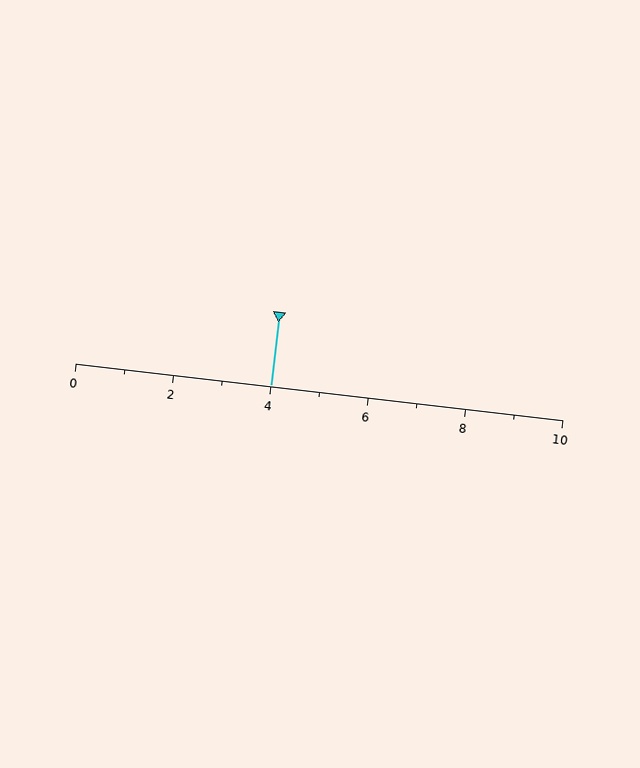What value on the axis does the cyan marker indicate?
The marker indicates approximately 4.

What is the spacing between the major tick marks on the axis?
The major ticks are spaced 2 apart.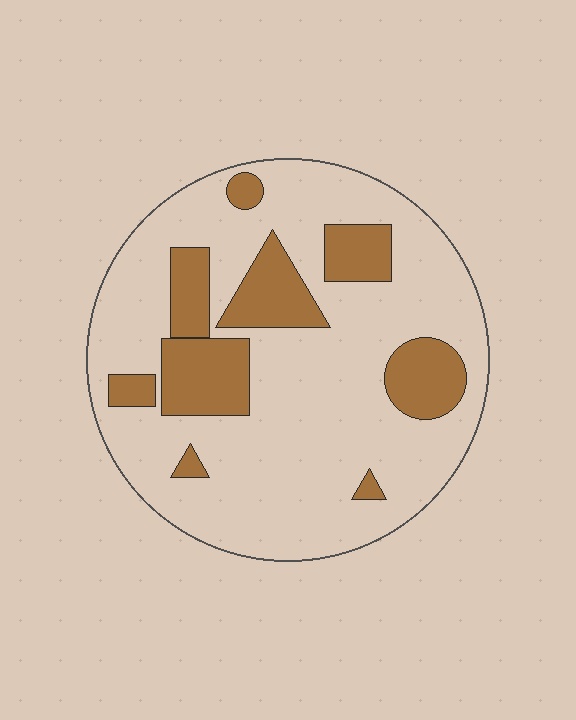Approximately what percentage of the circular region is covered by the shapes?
Approximately 25%.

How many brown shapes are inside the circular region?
9.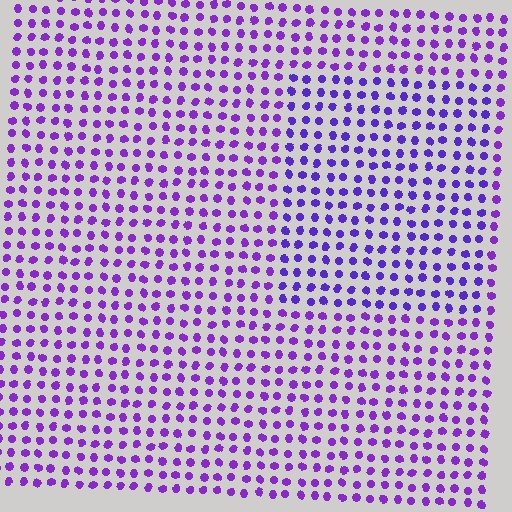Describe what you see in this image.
The image is filled with small purple elements in a uniform arrangement. A rectangle-shaped region is visible where the elements are tinted to a slightly different hue, forming a subtle color boundary.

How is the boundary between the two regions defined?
The boundary is defined purely by a slight shift in hue (about 20 degrees). Spacing, size, and orientation are identical on both sides.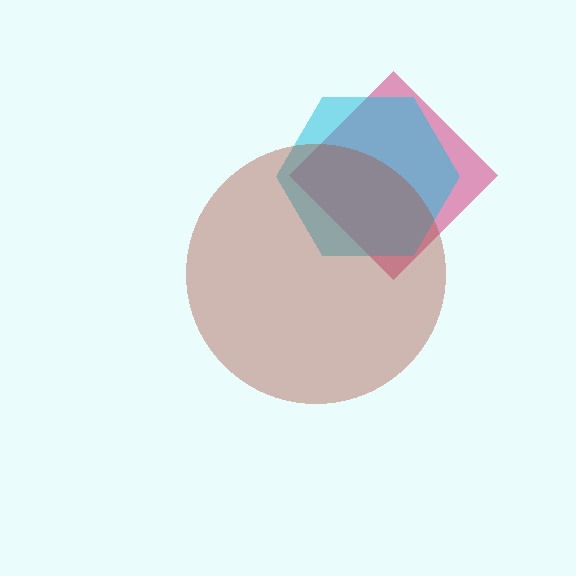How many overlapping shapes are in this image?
There are 3 overlapping shapes in the image.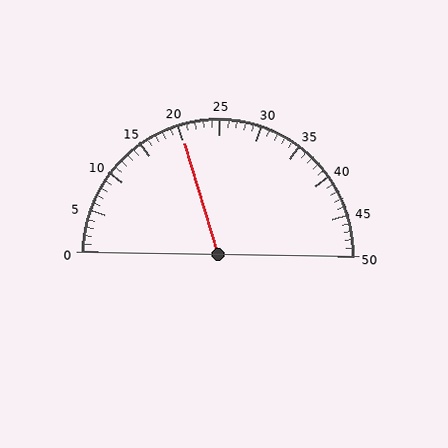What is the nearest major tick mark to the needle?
The nearest major tick mark is 20.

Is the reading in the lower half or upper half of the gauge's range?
The reading is in the lower half of the range (0 to 50).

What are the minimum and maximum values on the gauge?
The gauge ranges from 0 to 50.